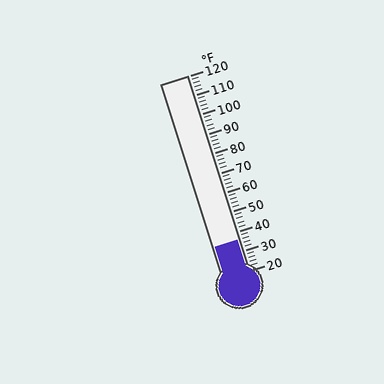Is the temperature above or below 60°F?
The temperature is below 60°F.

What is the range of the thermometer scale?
The thermometer scale ranges from 20°F to 120°F.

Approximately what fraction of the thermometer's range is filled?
The thermometer is filled to approximately 15% of its range.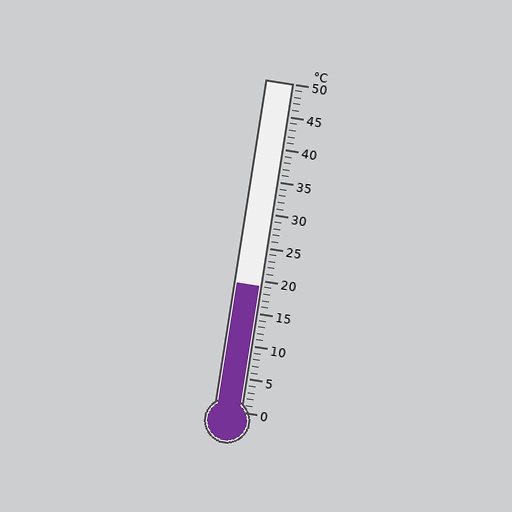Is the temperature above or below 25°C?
The temperature is below 25°C.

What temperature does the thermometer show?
The thermometer shows approximately 19°C.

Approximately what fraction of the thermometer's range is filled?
The thermometer is filled to approximately 40% of its range.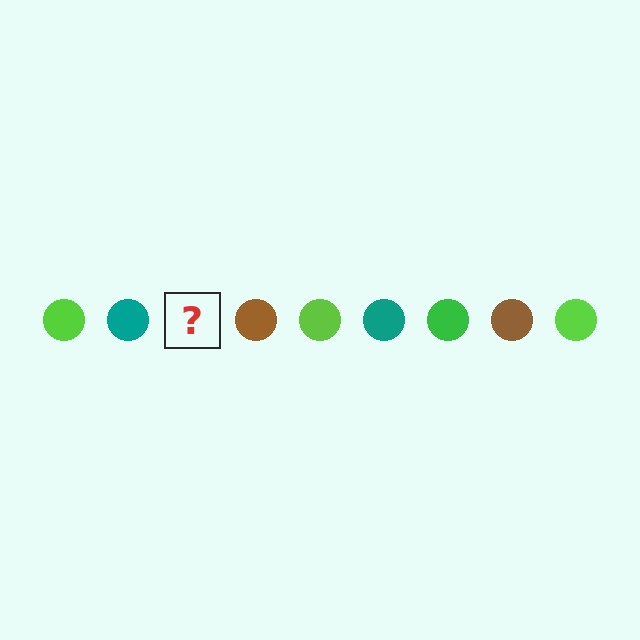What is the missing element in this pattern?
The missing element is a green circle.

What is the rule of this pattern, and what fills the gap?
The rule is that the pattern cycles through lime, teal, green, brown circles. The gap should be filled with a green circle.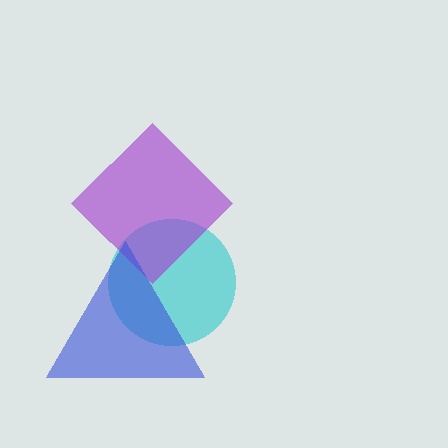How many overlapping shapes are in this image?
There are 3 overlapping shapes in the image.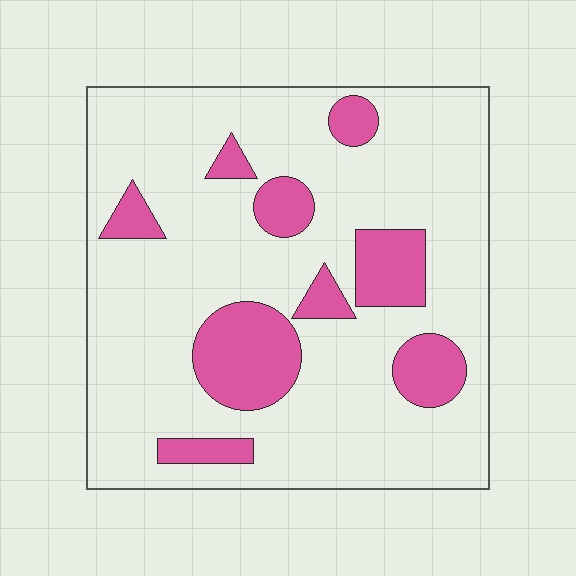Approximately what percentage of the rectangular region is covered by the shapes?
Approximately 20%.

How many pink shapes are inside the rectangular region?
9.